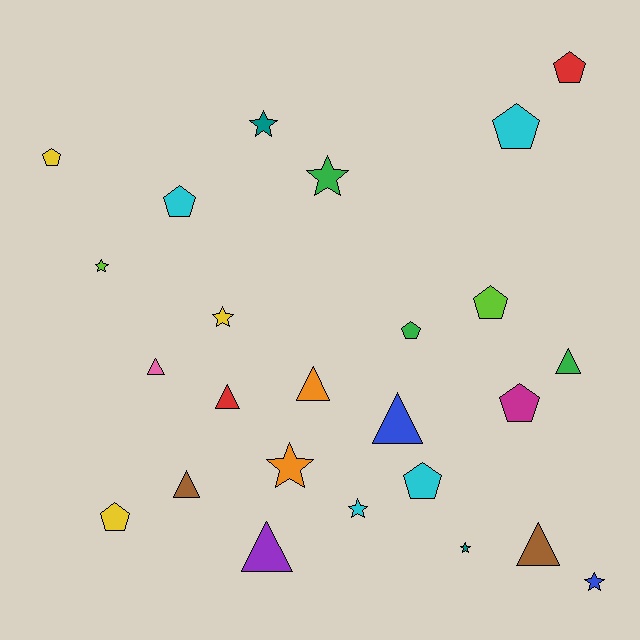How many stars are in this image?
There are 8 stars.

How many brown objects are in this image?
There are 2 brown objects.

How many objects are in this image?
There are 25 objects.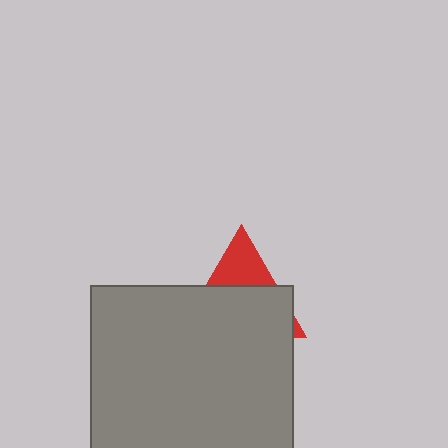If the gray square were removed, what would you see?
You would see the complete red triangle.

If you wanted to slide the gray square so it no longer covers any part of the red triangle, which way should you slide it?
Slide it down — that is the most direct way to separate the two shapes.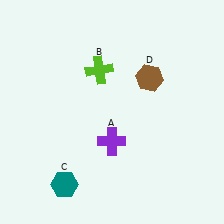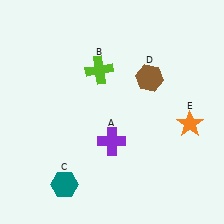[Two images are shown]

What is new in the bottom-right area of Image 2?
An orange star (E) was added in the bottom-right area of Image 2.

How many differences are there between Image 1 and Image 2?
There is 1 difference between the two images.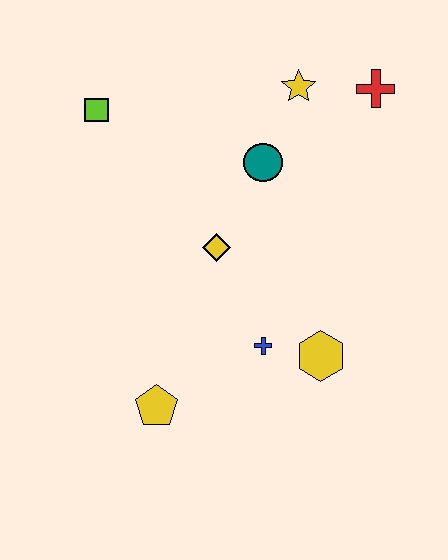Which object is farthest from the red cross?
The yellow pentagon is farthest from the red cross.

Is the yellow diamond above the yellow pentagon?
Yes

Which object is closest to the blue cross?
The yellow hexagon is closest to the blue cross.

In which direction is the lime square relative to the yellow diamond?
The lime square is above the yellow diamond.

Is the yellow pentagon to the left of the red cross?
Yes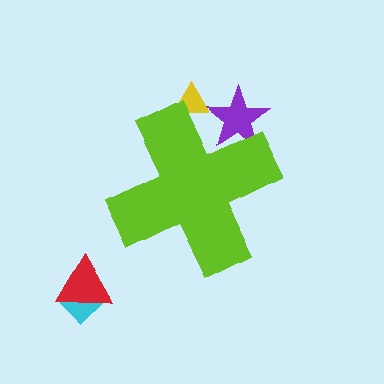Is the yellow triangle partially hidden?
Yes, the yellow triangle is partially hidden behind the lime cross.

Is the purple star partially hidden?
Yes, the purple star is partially hidden behind the lime cross.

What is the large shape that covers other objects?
A lime cross.